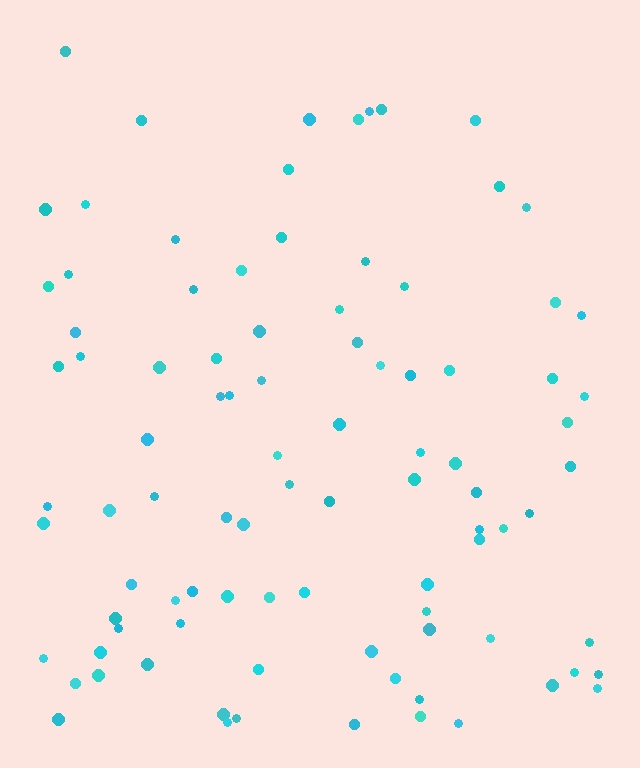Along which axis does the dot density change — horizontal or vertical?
Vertical.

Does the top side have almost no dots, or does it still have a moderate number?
Still a moderate number, just noticeably fewer than the bottom.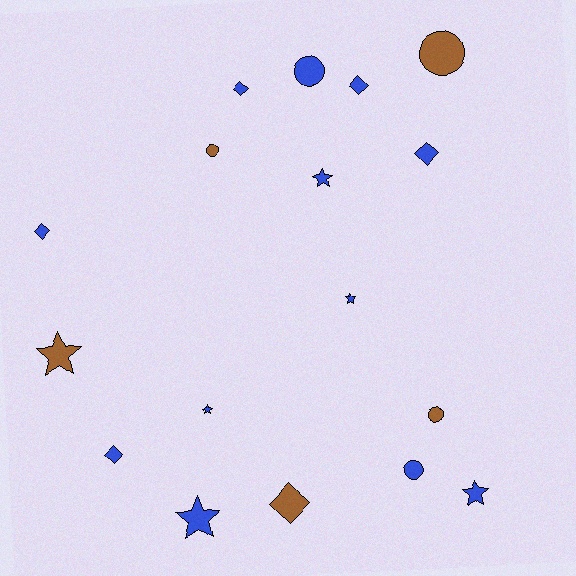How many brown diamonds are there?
There is 1 brown diamond.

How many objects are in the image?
There are 17 objects.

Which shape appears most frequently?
Diamond, with 6 objects.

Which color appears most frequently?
Blue, with 12 objects.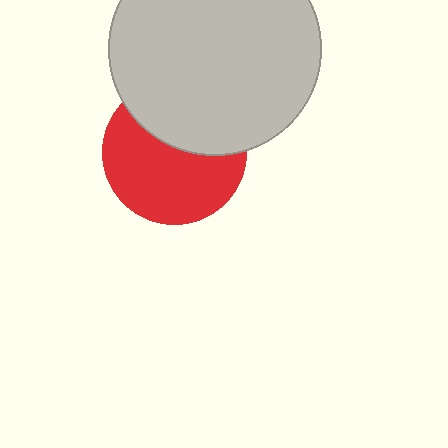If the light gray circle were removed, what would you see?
You would see the complete red circle.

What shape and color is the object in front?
The object in front is a light gray circle.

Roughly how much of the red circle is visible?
About half of it is visible (roughly 61%).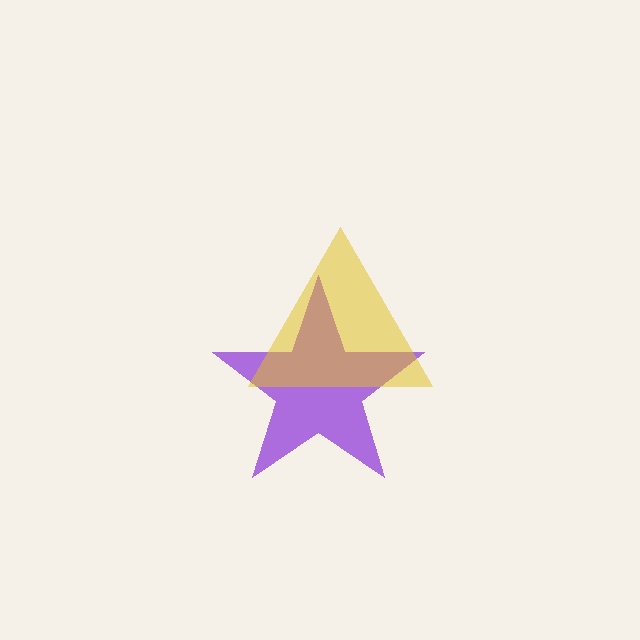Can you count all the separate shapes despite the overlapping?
Yes, there are 2 separate shapes.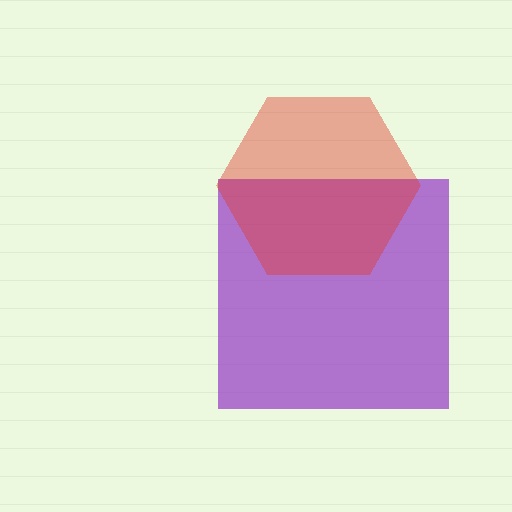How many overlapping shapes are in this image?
There are 2 overlapping shapes in the image.